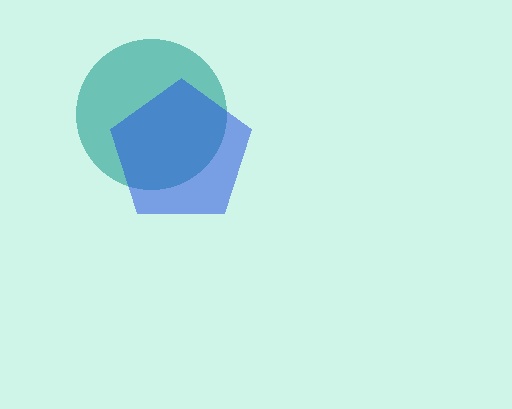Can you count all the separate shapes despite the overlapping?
Yes, there are 2 separate shapes.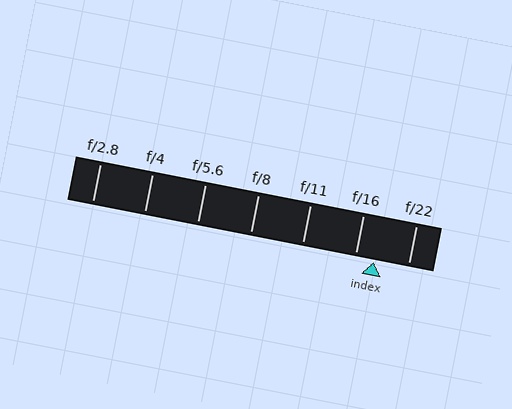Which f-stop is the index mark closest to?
The index mark is closest to f/16.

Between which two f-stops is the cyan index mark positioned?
The index mark is between f/16 and f/22.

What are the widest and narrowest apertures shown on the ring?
The widest aperture shown is f/2.8 and the narrowest is f/22.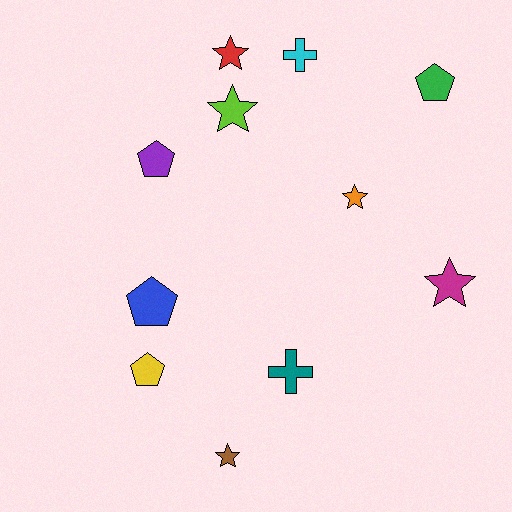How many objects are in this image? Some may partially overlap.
There are 11 objects.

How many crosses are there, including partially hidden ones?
There are 2 crosses.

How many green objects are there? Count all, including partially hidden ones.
There is 1 green object.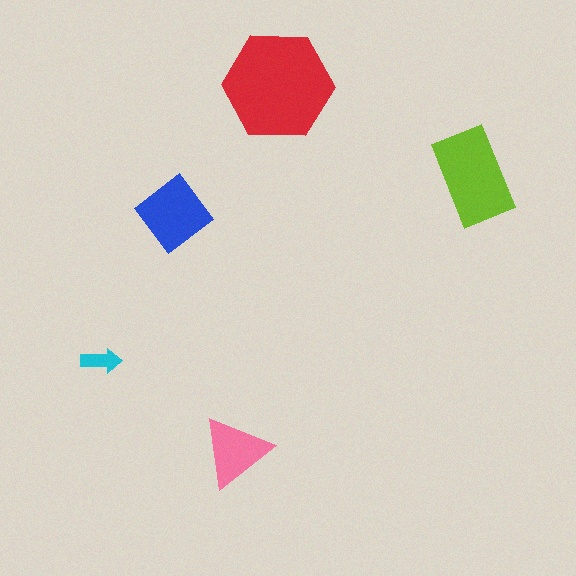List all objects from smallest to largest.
The cyan arrow, the pink triangle, the blue diamond, the lime rectangle, the red hexagon.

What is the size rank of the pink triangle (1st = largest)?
4th.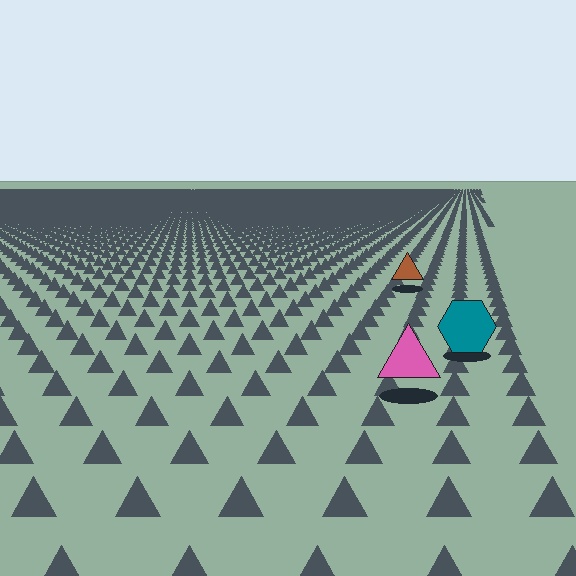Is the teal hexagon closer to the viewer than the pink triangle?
No. The pink triangle is closer — you can tell from the texture gradient: the ground texture is coarser near it.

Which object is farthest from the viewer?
The brown triangle is farthest from the viewer. It appears smaller and the ground texture around it is denser.